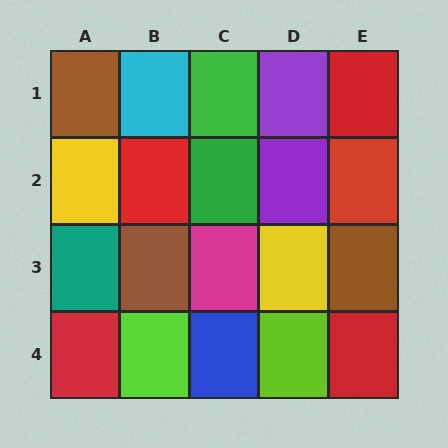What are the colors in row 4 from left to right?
Red, lime, blue, lime, red.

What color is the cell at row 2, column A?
Yellow.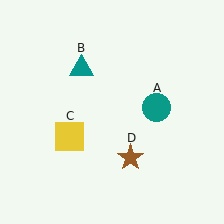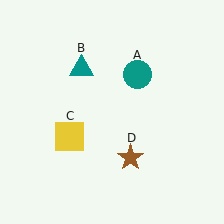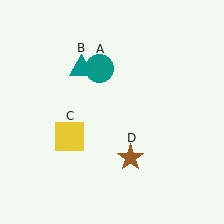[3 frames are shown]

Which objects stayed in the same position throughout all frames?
Teal triangle (object B) and yellow square (object C) and brown star (object D) remained stationary.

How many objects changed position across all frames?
1 object changed position: teal circle (object A).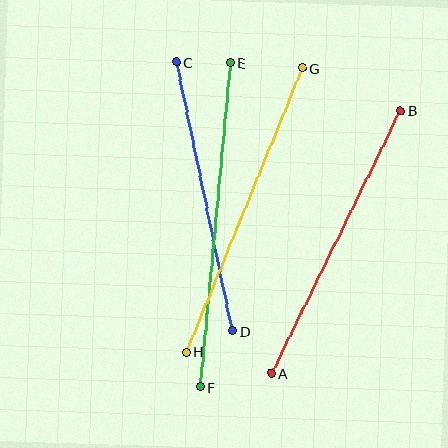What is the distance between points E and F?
The distance is approximately 326 pixels.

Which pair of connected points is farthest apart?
Points E and F are farthest apart.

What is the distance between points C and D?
The distance is approximately 275 pixels.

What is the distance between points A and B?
The distance is approximately 292 pixels.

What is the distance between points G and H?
The distance is approximately 307 pixels.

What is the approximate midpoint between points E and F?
The midpoint is at approximately (215, 225) pixels.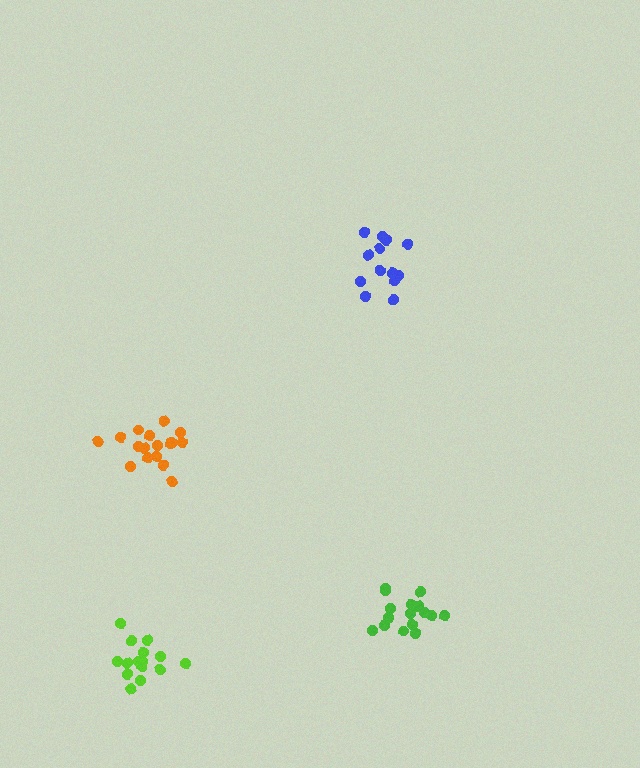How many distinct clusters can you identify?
There are 4 distinct clusters.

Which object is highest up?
The blue cluster is topmost.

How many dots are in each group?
Group 1: 16 dots, Group 2: 13 dots, Group 3: 17 dots, Group 4: 15 dots (61 total).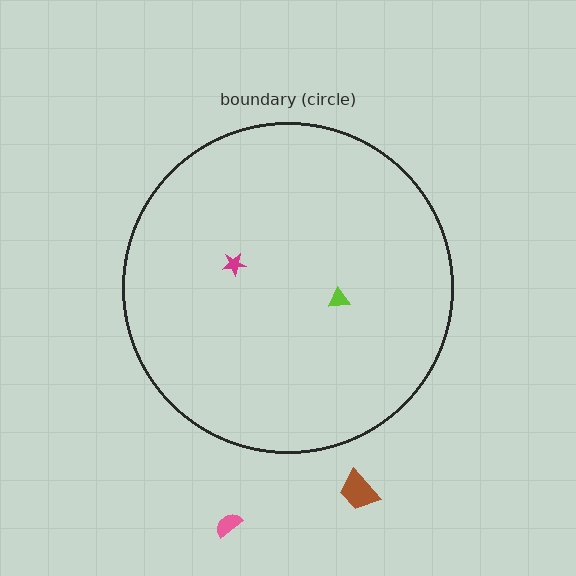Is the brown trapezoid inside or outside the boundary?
Outside.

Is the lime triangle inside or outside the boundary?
Inside.